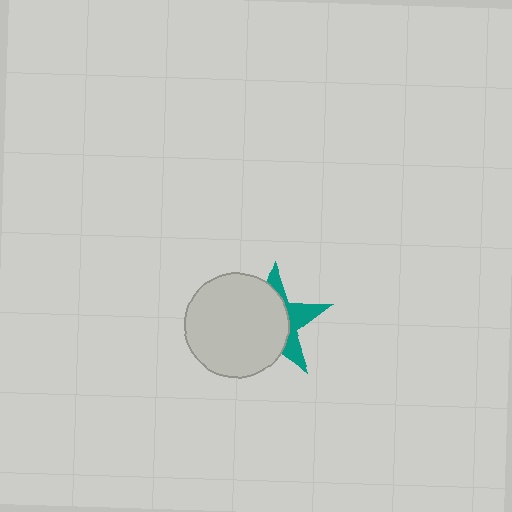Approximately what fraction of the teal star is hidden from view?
Roughly 65% of the teal star is hidden behind the light gray circle.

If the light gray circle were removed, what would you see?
You would see the complete teal star.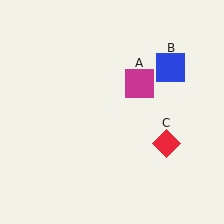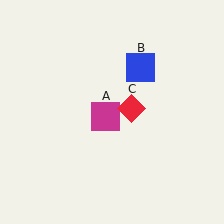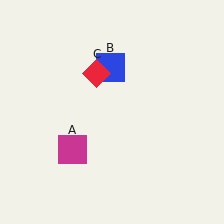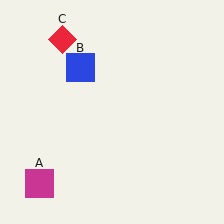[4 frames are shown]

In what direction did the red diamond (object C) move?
The red diamond (object C) moved up and to the left.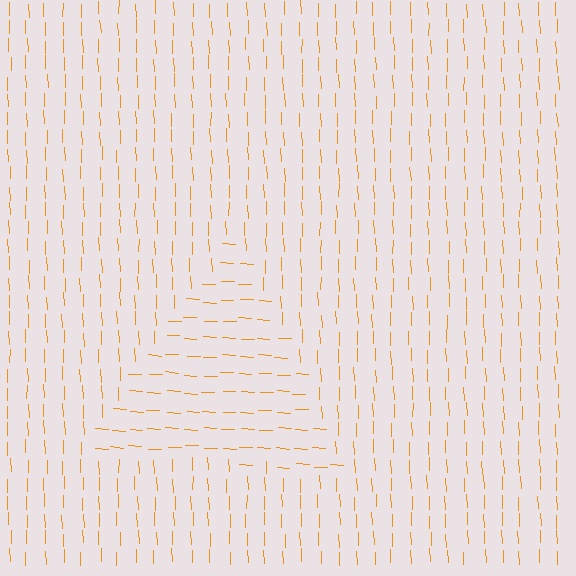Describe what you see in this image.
The image is filled with small orange line segments. A triangle region in the image has lines oriented differently from the surrounding lines, creating a visible texture boundary.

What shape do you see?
I see a triangle.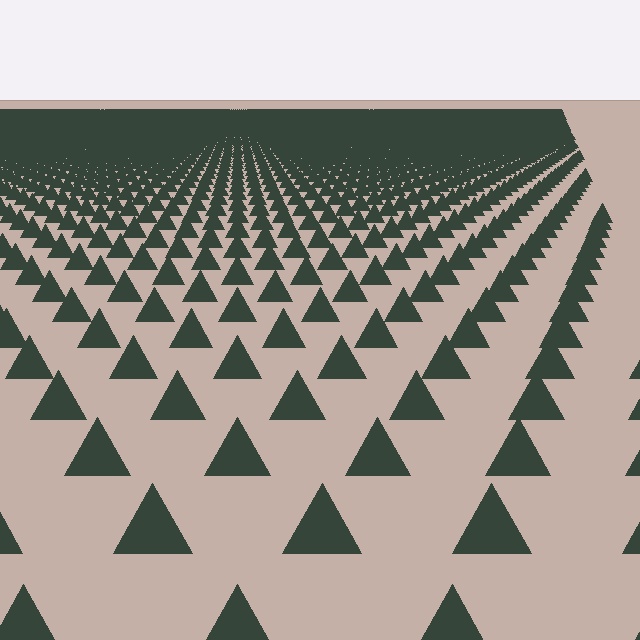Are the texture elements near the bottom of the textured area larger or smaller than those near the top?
Larger. Near the bottom, elements are closer to the viewer and appear at a bigger on-screen size.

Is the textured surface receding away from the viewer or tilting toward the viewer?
The surface is receding away from the viewer. Texture elements get smaller and denser toward the top.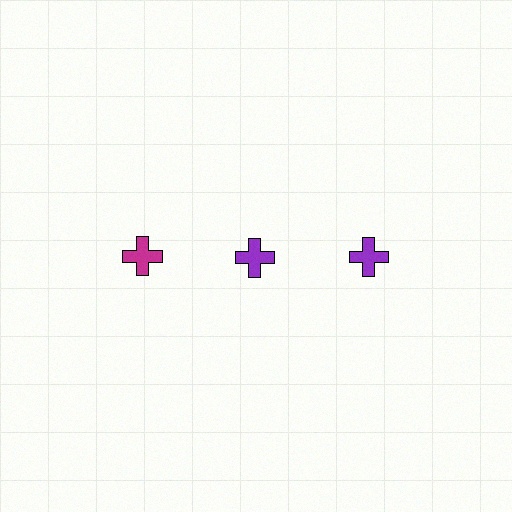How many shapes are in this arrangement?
There are 3 shapes arranged in a grid pattern.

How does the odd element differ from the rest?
It has a different color: magenta instead of purple.